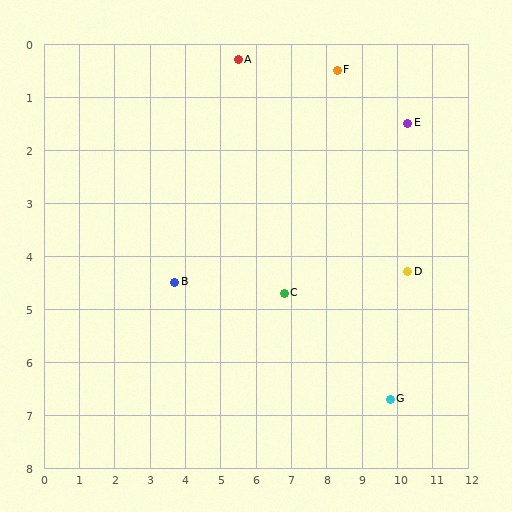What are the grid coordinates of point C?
Point C is at approximately (6.8, 4.7).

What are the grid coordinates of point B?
Point B is at approximately (3.7, 4.5).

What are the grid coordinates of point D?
Point D is at approximately (10.3, 4.3).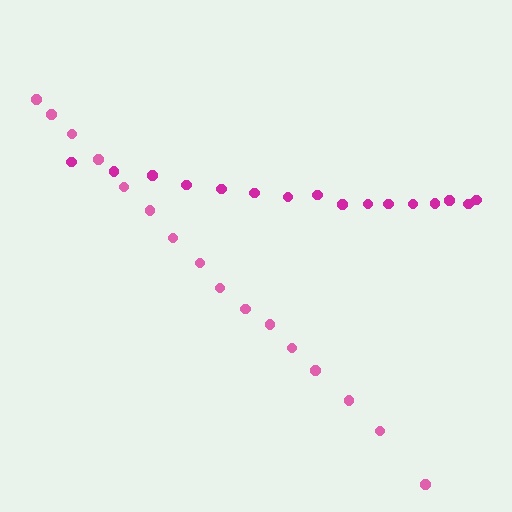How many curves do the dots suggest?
There are 2 distinct paths.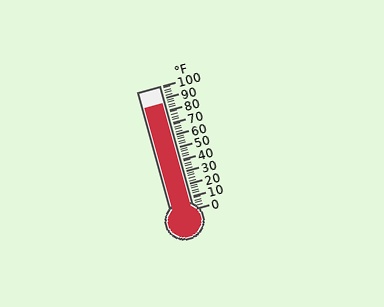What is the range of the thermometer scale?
The thermometer scale ranges from 0°F to 100°F.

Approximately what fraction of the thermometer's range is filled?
The thermometer is filled to approximately 85% of its range.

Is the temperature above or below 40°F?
The temperature is above 40°F.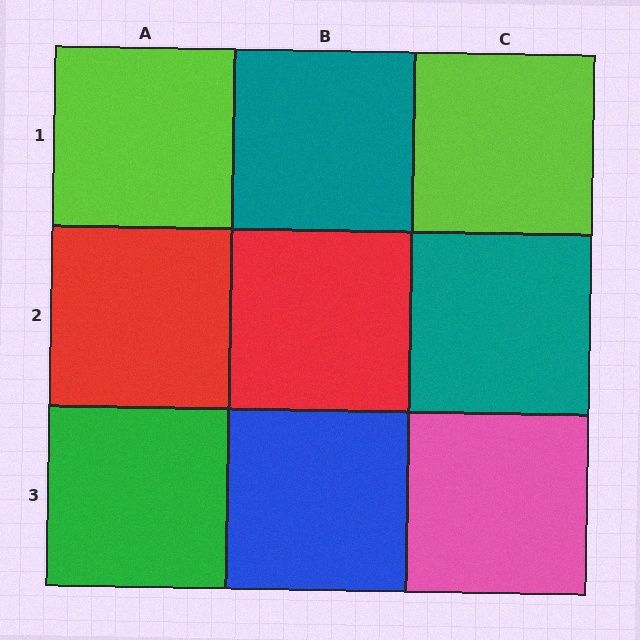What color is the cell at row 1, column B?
Teal.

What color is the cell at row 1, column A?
Lime.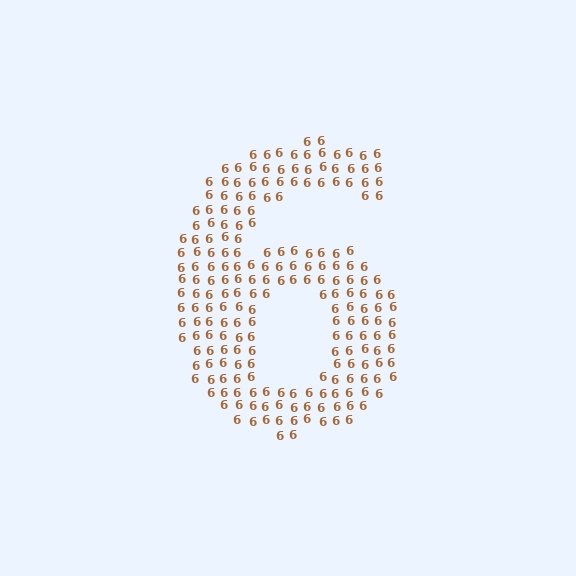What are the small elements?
The small elements are digit 6's.